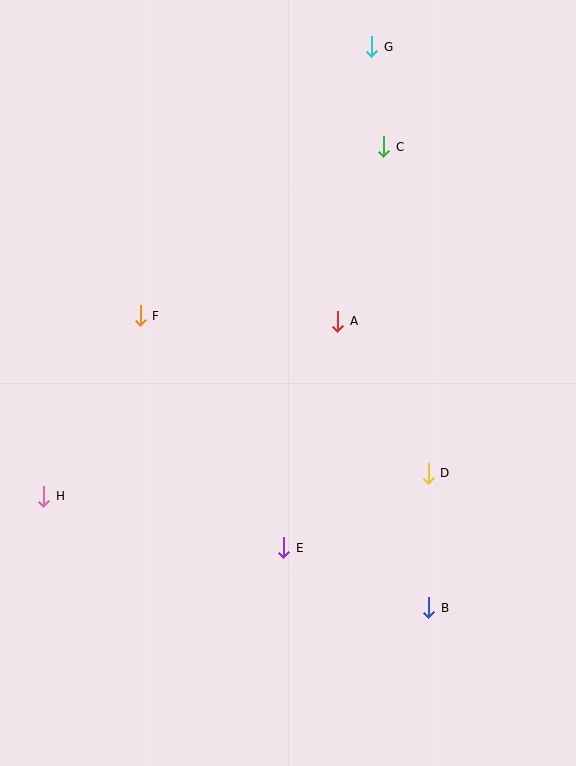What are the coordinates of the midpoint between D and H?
The midpoint between D and H is at (236, 485).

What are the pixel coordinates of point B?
Point B is at (429, 608).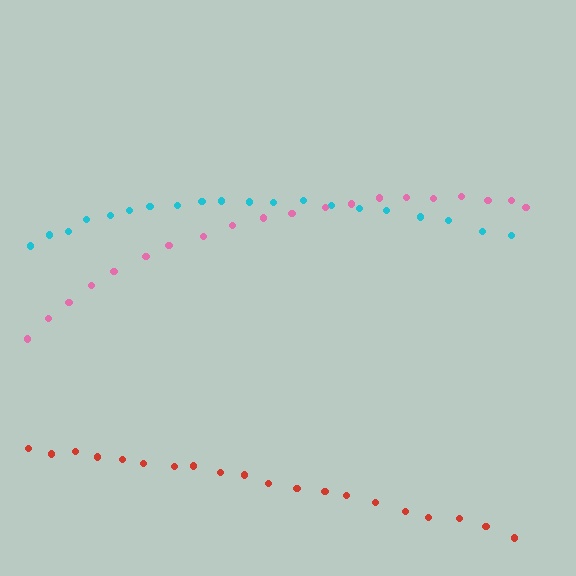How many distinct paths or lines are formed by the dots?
There are 3 distinct paths.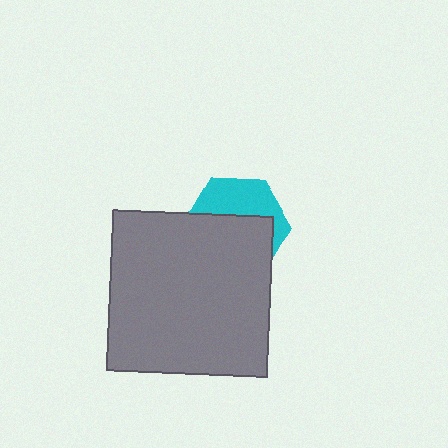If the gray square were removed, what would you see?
You would see the complete cyan hexagon.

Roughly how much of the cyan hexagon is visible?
A small part of it is visible (roughly 40%).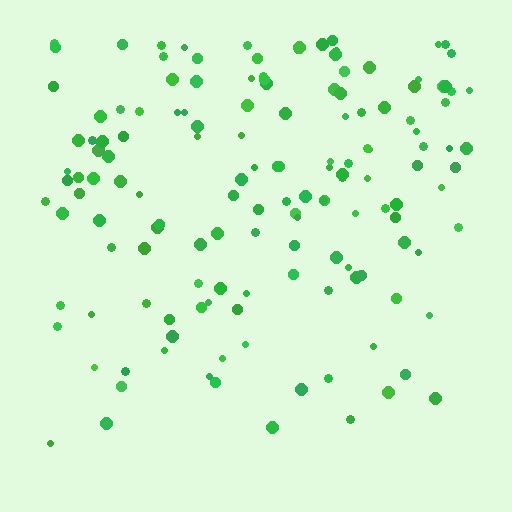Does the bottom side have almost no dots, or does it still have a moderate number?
Still a moderate number, just noticeably fewer than the top.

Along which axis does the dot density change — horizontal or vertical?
Vertical.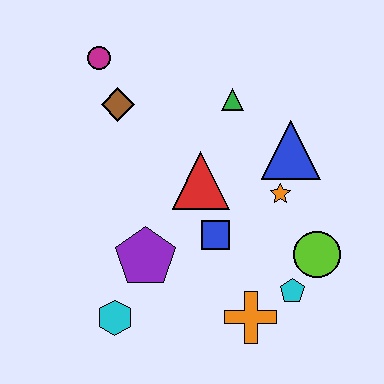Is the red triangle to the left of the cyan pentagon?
Yes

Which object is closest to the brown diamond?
The magenta circle is closest to the brown diamond.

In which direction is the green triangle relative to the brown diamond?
The green triangle is to the right of the brown diamond.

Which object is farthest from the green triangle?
The cyan hexagon is farthest from the green triangle.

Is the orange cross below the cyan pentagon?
Yes